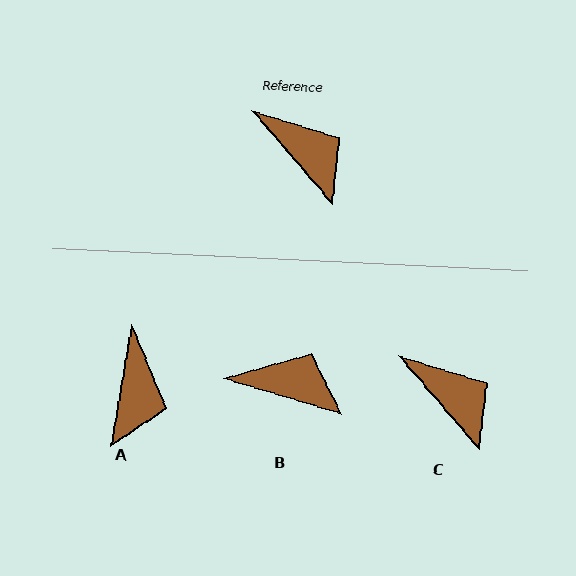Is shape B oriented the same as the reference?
No, it is off by about 33 degrees.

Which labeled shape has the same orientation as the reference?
C.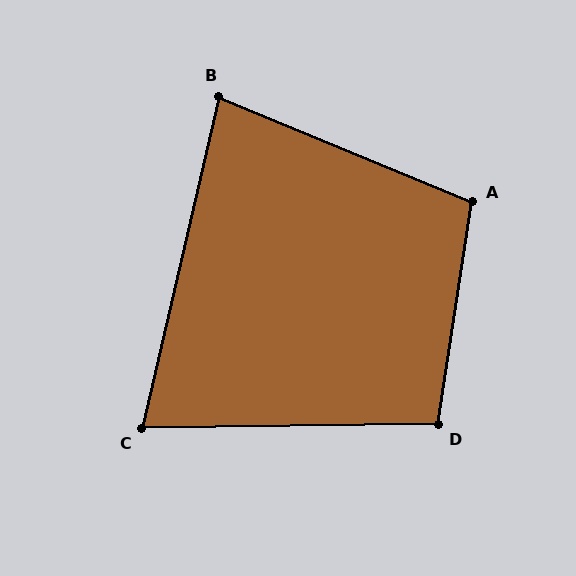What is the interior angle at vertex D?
Approximately 99 degrees (obtuse).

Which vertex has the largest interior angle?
A, at approximately 104 degrees.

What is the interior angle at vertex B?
Approximately 81 degrees (acute).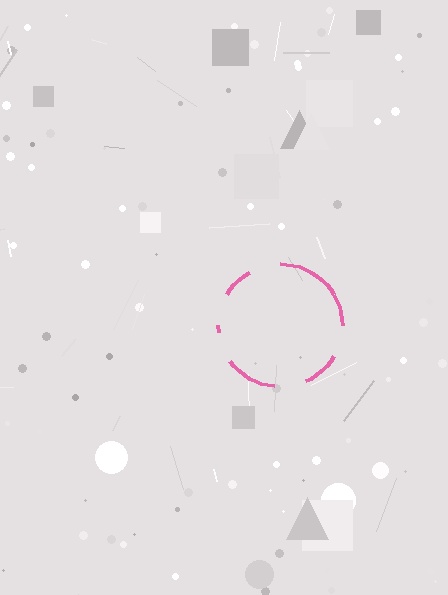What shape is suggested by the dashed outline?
The dashed outline suggests a circle.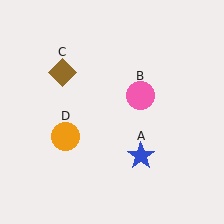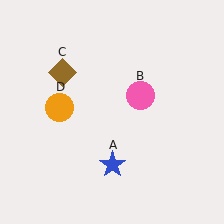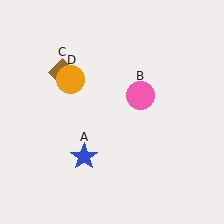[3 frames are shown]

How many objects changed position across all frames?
2 objects changed position: blue star (object A), orange circle (object D).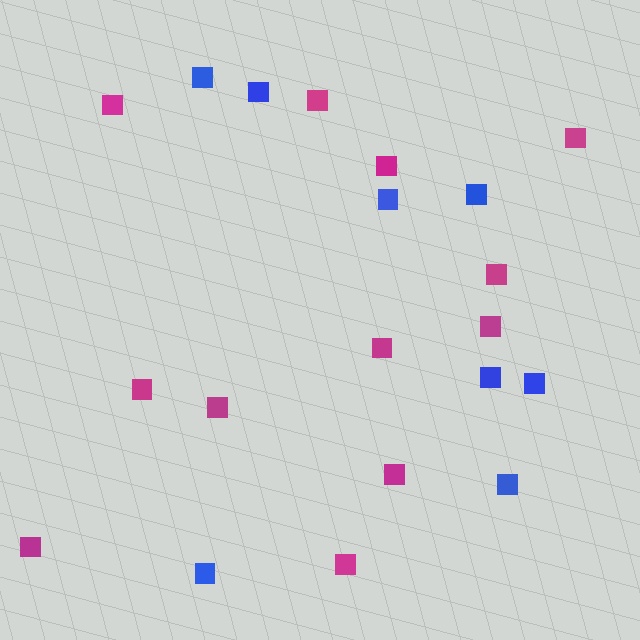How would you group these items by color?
There are 2 groups: one group of magenta squares (12) and one group of blue squares (8).